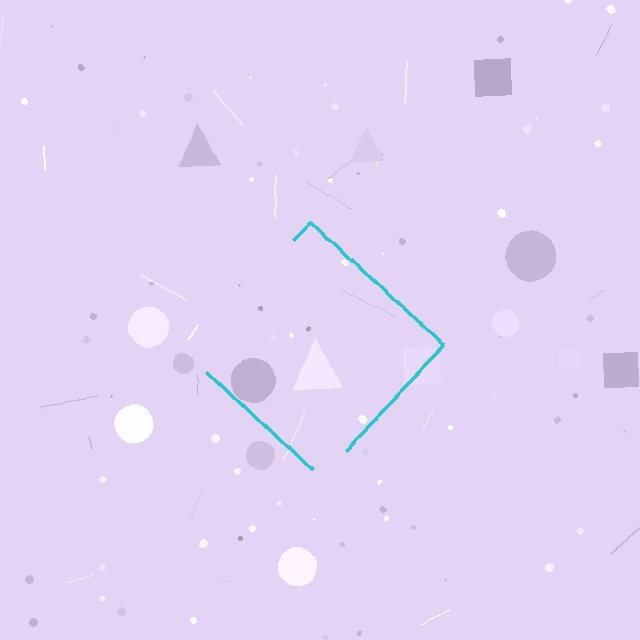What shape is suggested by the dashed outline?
The dashed outline suggests a diamond.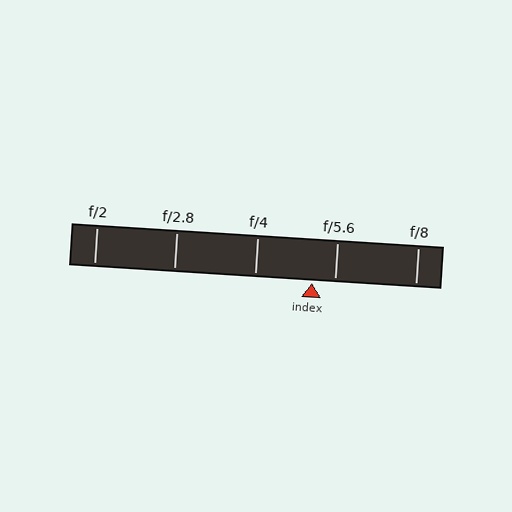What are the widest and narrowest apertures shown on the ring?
The widest aperture shown is f/2 and the narrowest is f/8.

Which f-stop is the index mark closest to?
The index mark is closest to f/5.6.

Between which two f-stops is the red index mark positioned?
The index mark is between f/4 and f/5.6.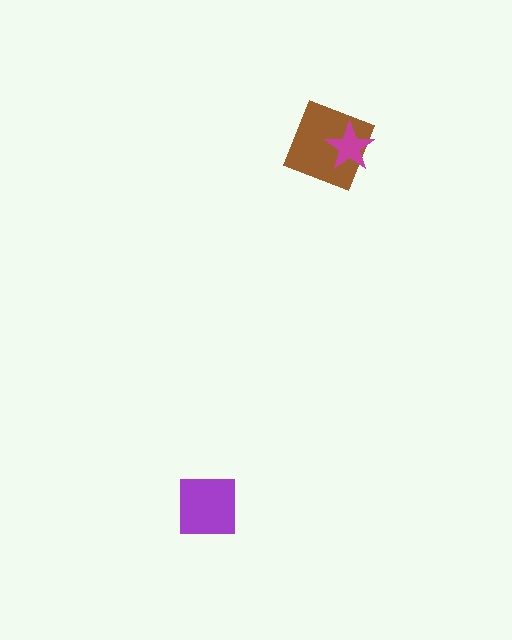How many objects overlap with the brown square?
1 object overlaps with the brown square.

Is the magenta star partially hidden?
No, no other shape covers it.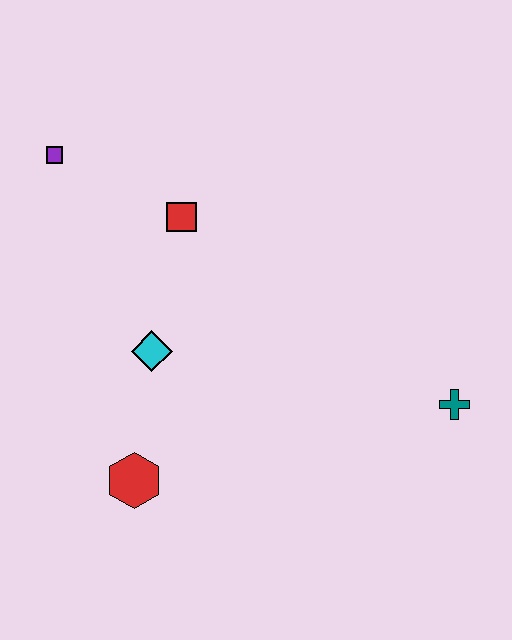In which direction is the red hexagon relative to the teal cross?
The red hexagon is to the left of the teal cross.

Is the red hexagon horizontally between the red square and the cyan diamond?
No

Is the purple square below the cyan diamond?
No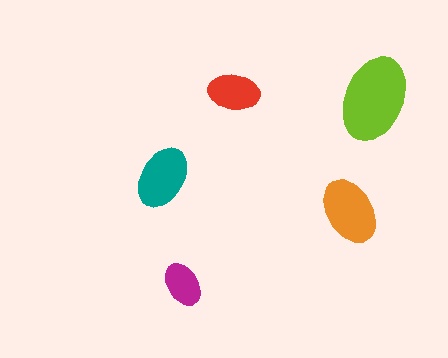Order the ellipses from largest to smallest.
the lime one, the orange one, the teal one, the red one, the magenta one.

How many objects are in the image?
There are 5 objects in the image.